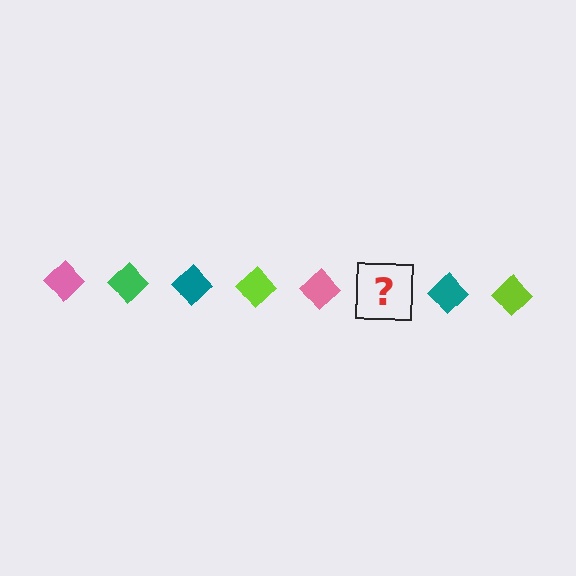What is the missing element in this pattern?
The missing element is a green diamond.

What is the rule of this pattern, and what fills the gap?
The rule is that the pattern cycles through pink, green, teal, lime diamonds. The gap should be filled with a green diamond.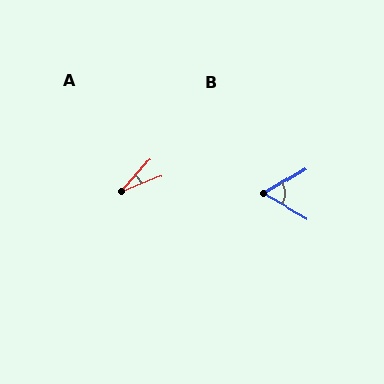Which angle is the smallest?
A, at approximately 26 degrees.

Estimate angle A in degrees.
Approximately 26 degrees.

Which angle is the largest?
B, at approximately 60 degrees.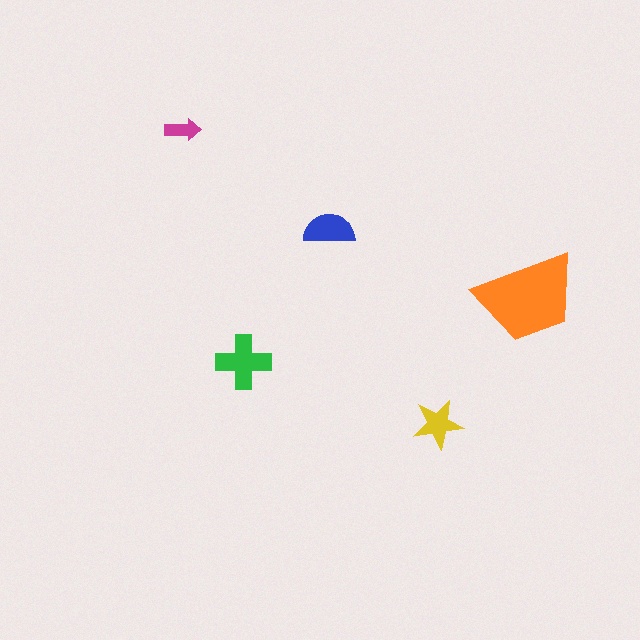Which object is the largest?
The orange trapezoid.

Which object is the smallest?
The magenta arrow.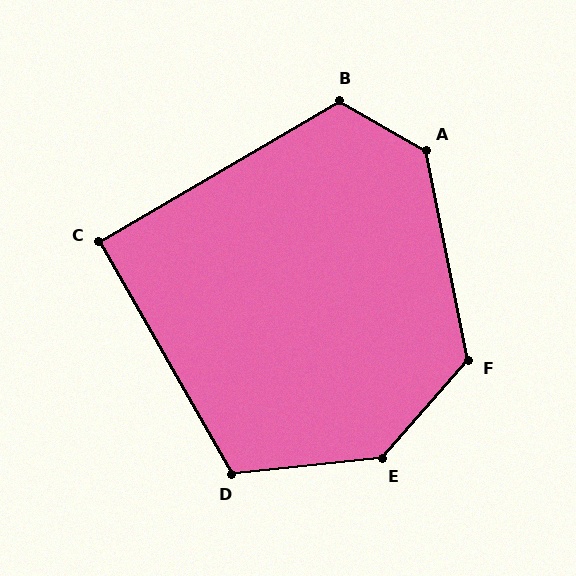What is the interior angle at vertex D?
Approximately 114 degrees (obtuse).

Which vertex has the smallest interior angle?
C, at approximately 91 degrees.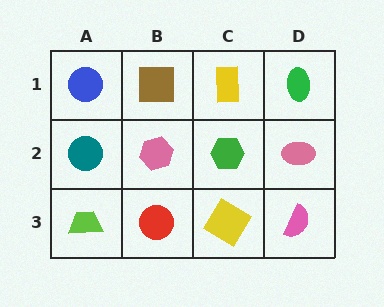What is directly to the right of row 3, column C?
A pink semicircle.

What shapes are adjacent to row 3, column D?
A pink ellipse (row 2, column D), a yellow diamond (row 3, column C).